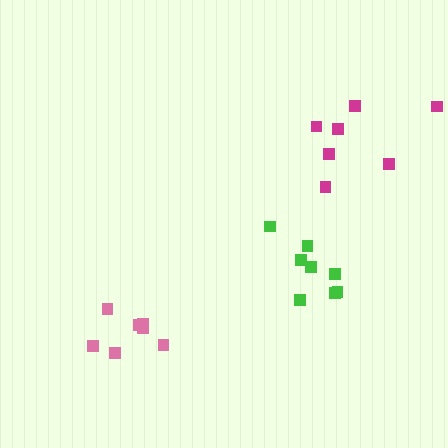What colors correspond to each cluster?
The clusters are colored: pink, magenta, green.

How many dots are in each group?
Group 1: 7 dots, Group 2: 7 dots, Group 3: 8 dots (22 total).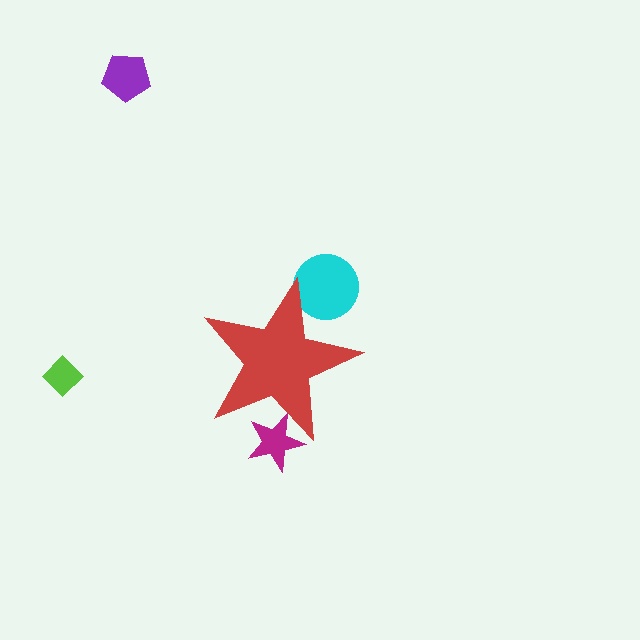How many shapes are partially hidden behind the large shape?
2 shapes are partially hidden.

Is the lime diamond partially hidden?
No, the lime diamond is fully visible.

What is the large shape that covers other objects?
A red star.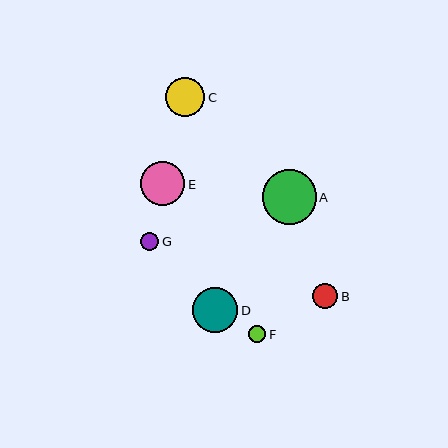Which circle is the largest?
Circle A is the largest with a size of approximately 54 pixels.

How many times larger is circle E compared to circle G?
Circle E is approximately 2.4 times the size of circle G.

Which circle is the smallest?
Circle F is the smallest with a size of approximately 17 pixels.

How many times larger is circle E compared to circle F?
Circle E is approximately 2.6 times the size of circle F.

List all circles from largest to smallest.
From largest to smallest: A, D, E, C, B, G, F.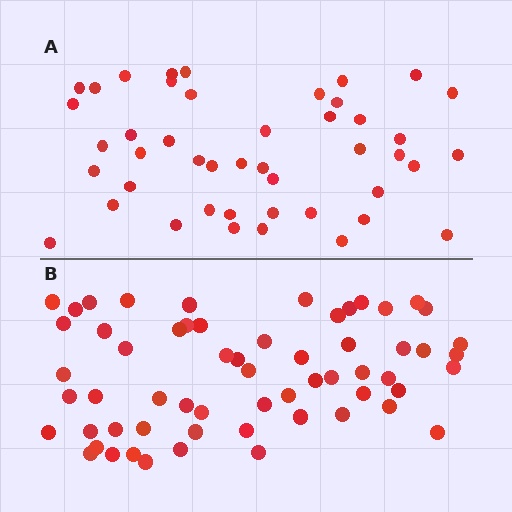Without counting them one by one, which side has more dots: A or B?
Region B (the bottom region) has more dots.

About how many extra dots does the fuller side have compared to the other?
Region B has approximately 15 more dots than region A.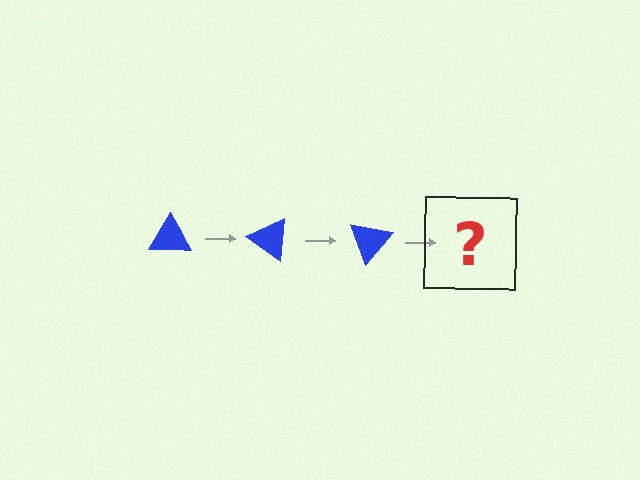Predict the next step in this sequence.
The next step is a blue triangle rotated 105 degrees.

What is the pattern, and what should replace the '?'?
The pattern is that the triangle rotates 35 degrees each step. The '?' should be a blue triangle rotated 105 degrees.